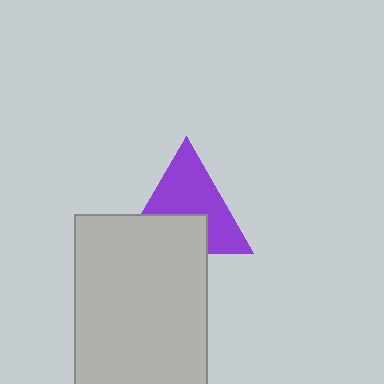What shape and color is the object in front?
The object in front is a light gray rectangle.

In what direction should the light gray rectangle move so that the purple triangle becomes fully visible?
The light gray rectangle should move down. That is the shortest direction to clear the overlap and leave the purple triangle fully visible.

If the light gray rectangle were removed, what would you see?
You would see the complete purple triangle.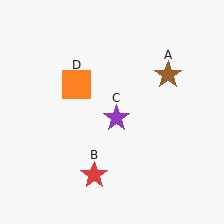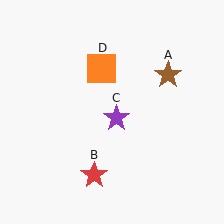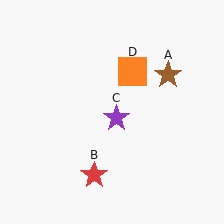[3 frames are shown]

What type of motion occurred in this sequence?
The orange square (object D) rotated clockwise around the center of the scene.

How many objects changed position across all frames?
1 object changed position: orange square (object D).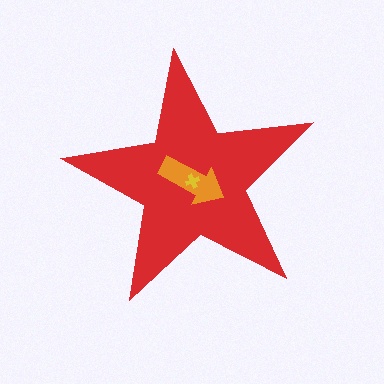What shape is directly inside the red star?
The orange arrow.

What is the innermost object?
The yellow cross.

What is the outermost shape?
The red star.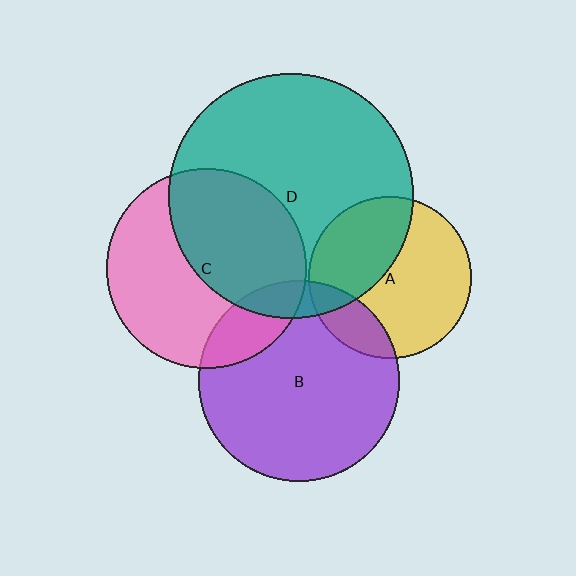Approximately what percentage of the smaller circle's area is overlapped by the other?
Approximately 15%.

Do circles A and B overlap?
Yes.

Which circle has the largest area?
Circle D (teal).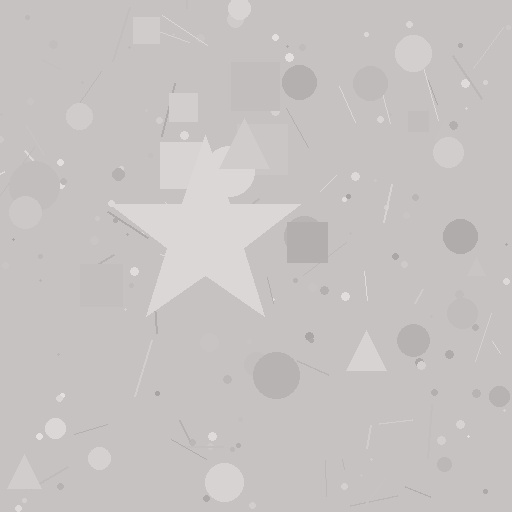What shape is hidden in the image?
A star is hidden in the image.